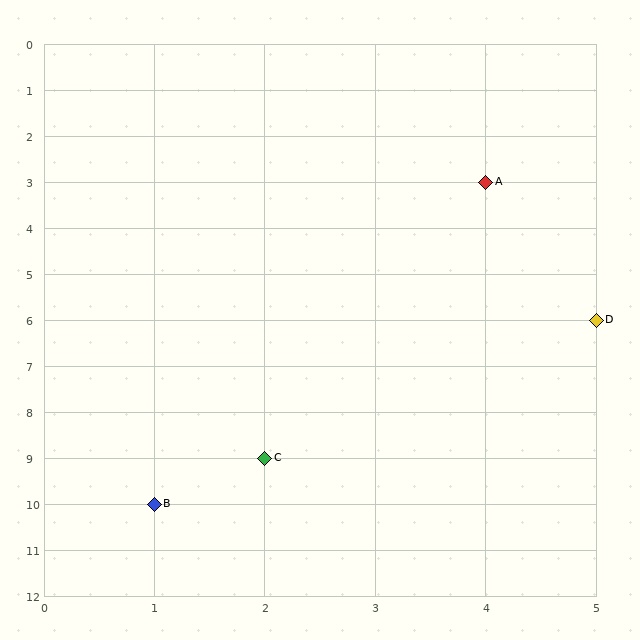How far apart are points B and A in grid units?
Points B and A are 3 columns and 7 rows apart (about 7.6 grid units diagonally).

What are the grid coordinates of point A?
Point A is at grid coordinates (4, 3).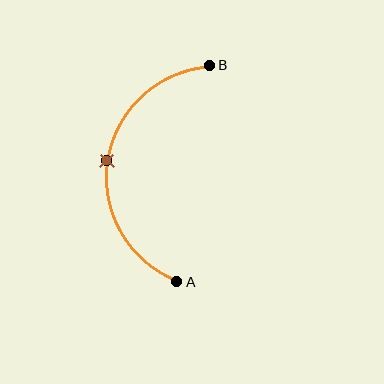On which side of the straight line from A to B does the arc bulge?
The arc bulges to the left of the straight line connecting A and B.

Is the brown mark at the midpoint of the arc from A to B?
Yes. The brown mark lies on the arc at equal arc-length from both A and B — it is the arc midpoint.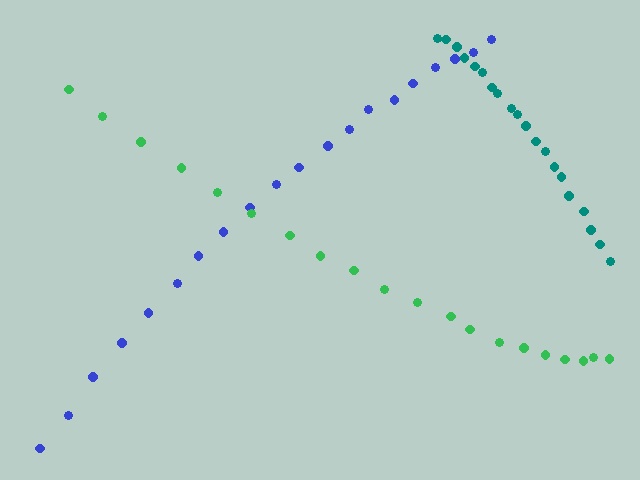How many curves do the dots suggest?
There are 3 distinct paths.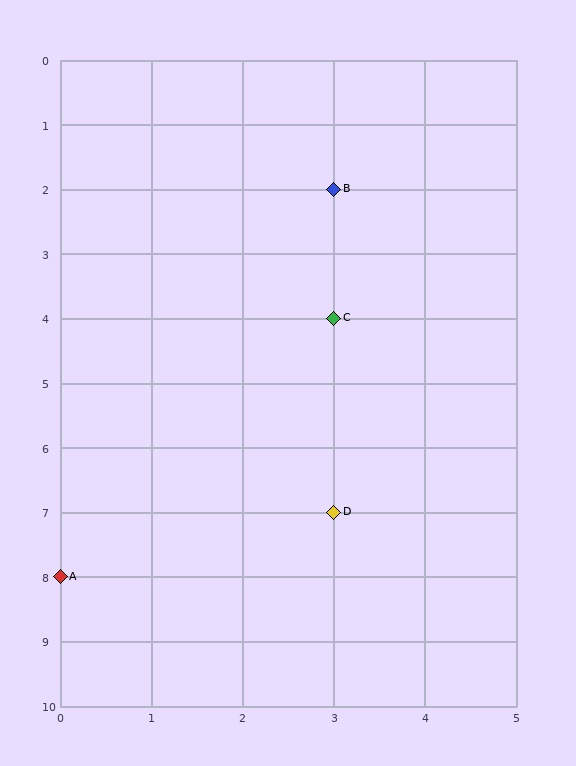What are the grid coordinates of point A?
Point A is at grid coordinates (0, 8).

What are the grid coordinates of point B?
Point B is at grid coordinates (3, 2).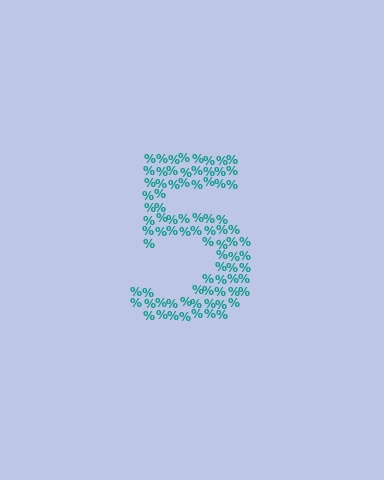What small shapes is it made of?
It is made of small percent signs.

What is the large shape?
The large shape is the digit 5.